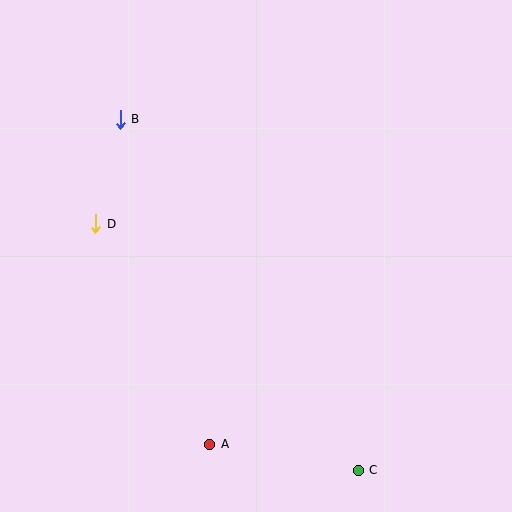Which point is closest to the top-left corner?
Point B is closest to the top-left corner.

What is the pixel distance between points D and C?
The distance between D and C is 360 pixels.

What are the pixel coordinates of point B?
Point B is at (120, 119).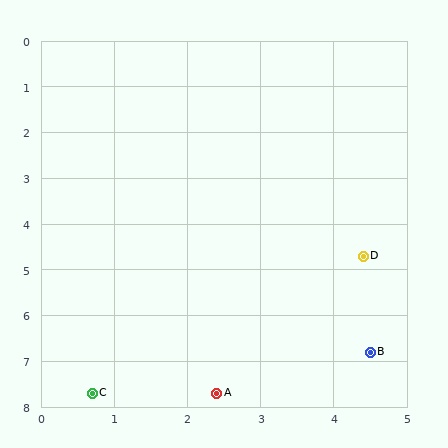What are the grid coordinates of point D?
Point D is at approximately (4.4, 4.7).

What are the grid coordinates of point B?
Point B is at approximately (4.5, 6.8).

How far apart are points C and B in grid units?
Points C and B are about 3.9 grid units apart.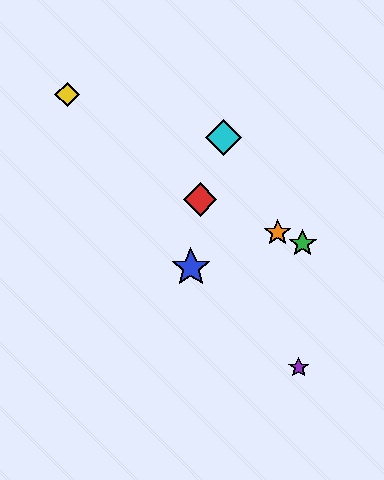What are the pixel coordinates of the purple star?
The purple star is at (299, 368).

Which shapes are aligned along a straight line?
The red diamond, the green star, the orange star are aligned along a straight line.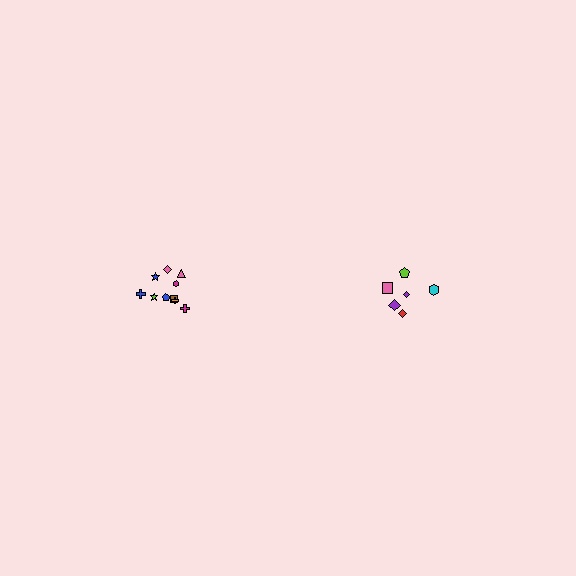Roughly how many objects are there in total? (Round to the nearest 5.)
Roughly 15 objects in total.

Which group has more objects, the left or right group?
The left group.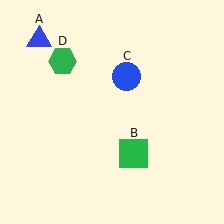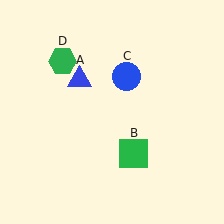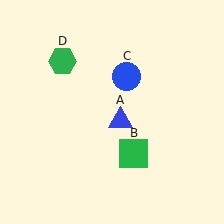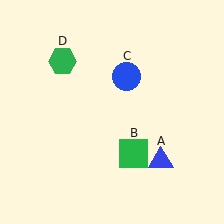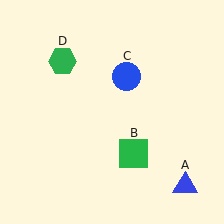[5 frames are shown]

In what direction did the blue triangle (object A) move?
The blue triangle (object A) moved down and to the right.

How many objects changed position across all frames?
1 object changed position: blue triangle (object A).